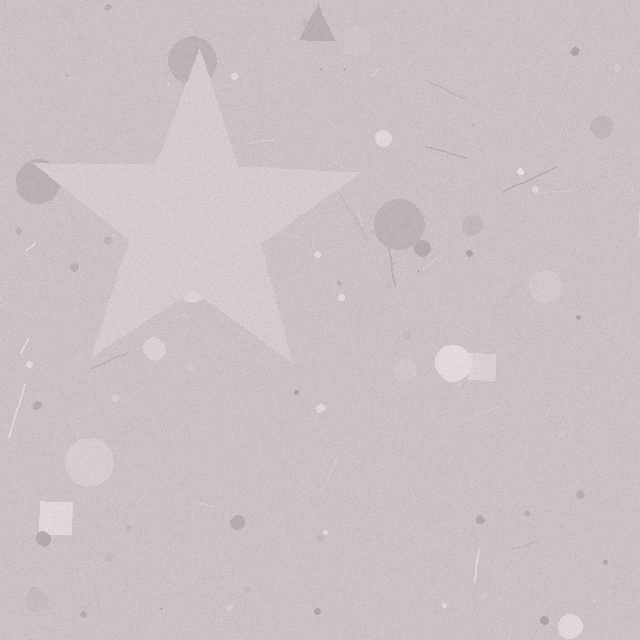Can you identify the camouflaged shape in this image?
The camouflaged shape is a star.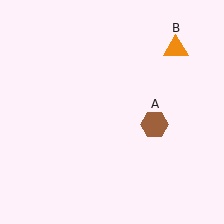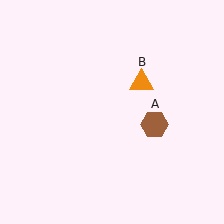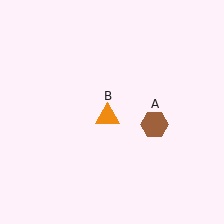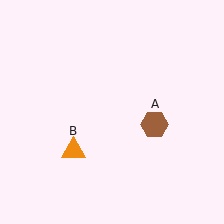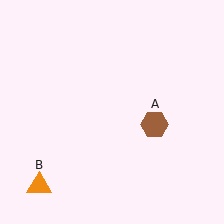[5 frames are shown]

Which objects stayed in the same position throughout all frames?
Brown hexagon (object A) remained stationary.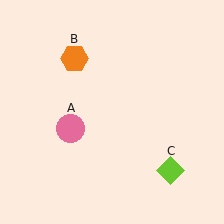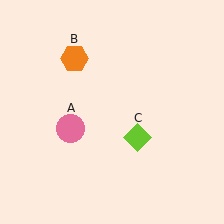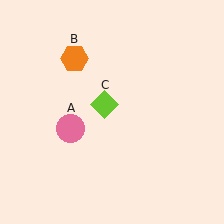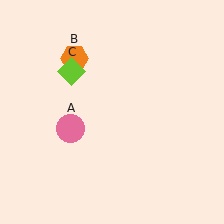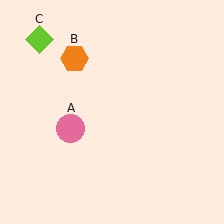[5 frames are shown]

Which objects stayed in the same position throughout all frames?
Pink circle (object A) and orange hexagon (object B) remained stationary.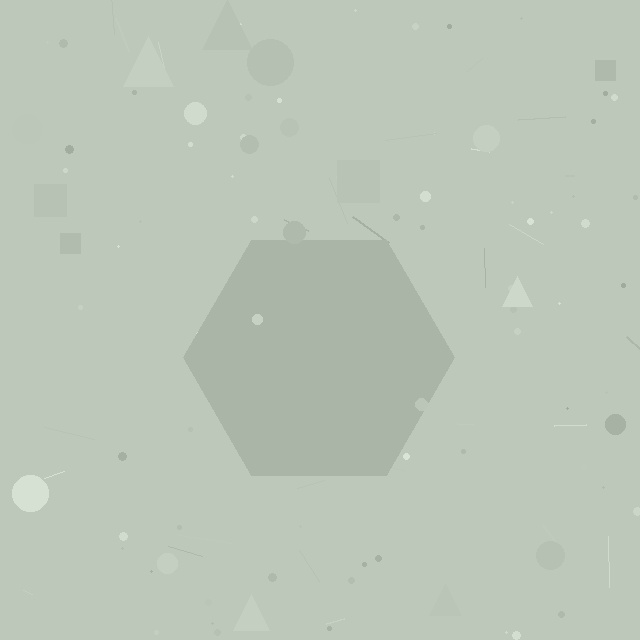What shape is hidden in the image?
A hexagon is hidden in the image.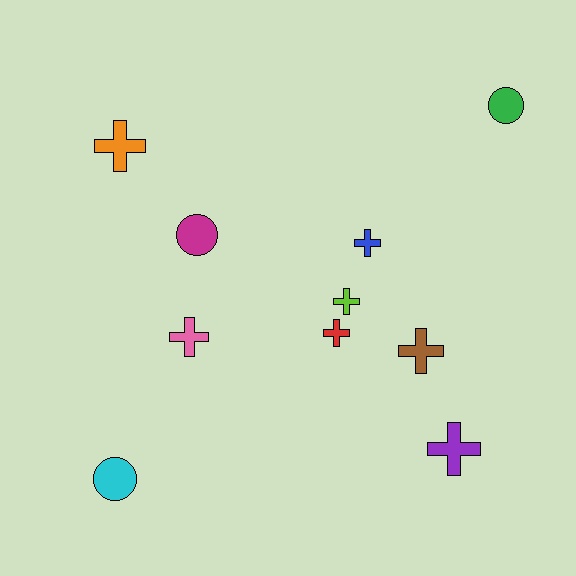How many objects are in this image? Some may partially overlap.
There are 10 objects.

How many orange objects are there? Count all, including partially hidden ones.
There is 1 orange object.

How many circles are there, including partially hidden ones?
There are 3 circles.